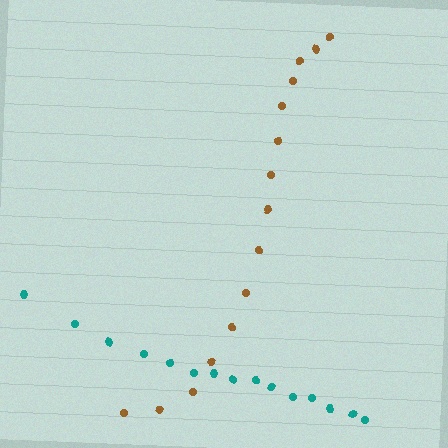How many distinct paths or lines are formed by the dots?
There are 2 distinct paths.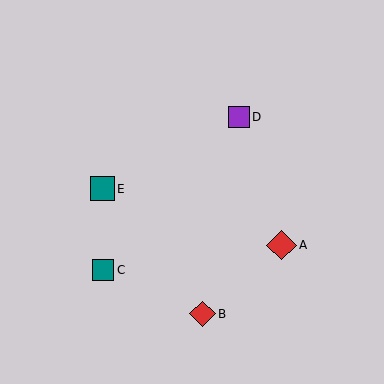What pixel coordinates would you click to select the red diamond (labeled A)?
Click at (281, 245) to select the red diamond A.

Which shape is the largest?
The red diamond (labeled A) is the largest.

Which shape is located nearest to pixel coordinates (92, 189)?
The teal square (labeled E) at (102, 189) is nearest to that location.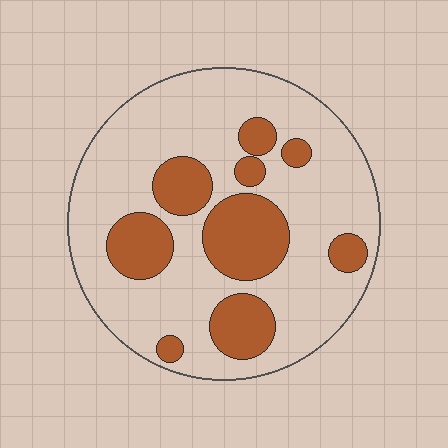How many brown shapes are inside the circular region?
9.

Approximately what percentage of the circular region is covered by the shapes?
Approximately 25%.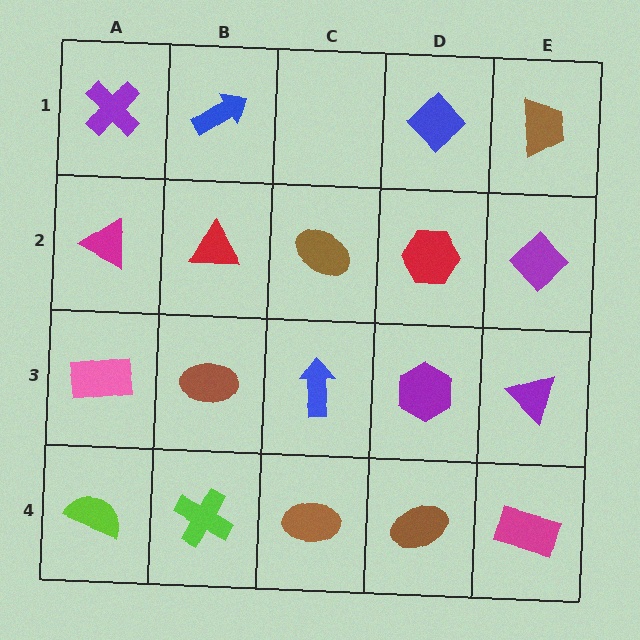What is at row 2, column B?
A red triangle.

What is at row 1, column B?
A blue arrow.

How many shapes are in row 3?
5 shapes.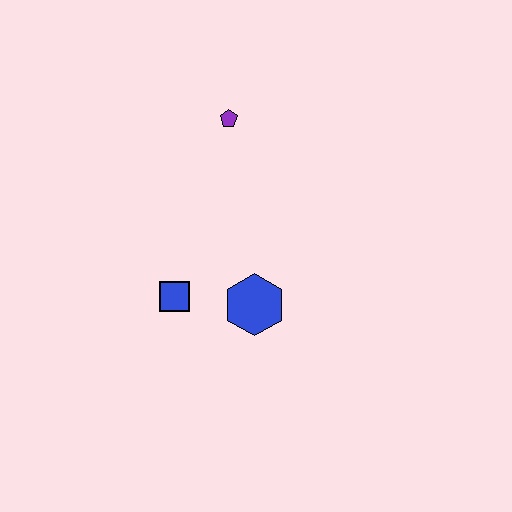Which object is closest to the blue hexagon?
The blue square is closest to the blue hexagon.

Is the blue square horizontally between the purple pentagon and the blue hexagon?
No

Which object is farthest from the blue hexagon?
The purple pentagon is farthest from the blue hexagon.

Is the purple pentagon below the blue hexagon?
No